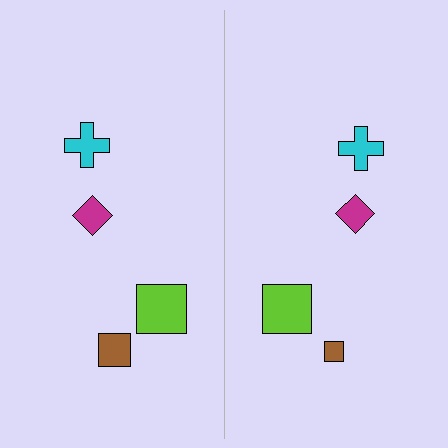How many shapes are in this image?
There are 8 shapes in this image.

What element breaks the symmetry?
The brown square on the right side has a different size than its mirror counterpart.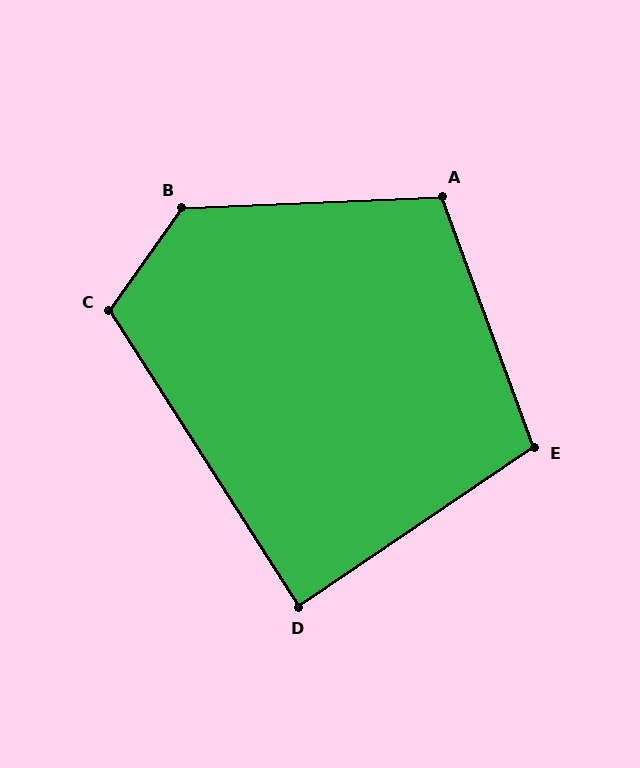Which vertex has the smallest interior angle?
D, at approximately 89 degrees.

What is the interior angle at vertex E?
Approximately 104 degrees (obtuse).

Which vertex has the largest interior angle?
B, at approximately 128 degrees.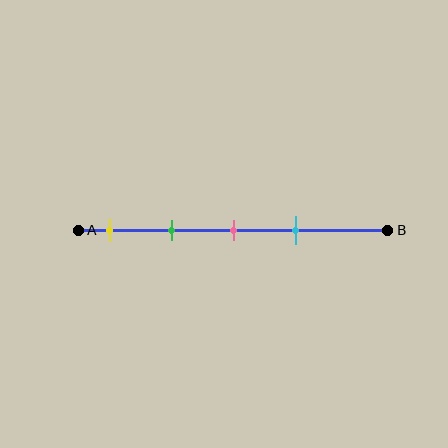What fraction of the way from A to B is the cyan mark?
The cyan mark is approximately 70% (0.7) of the way from A to B.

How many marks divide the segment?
There are 4 marks dividing the segment.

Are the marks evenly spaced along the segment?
Yes, the marks are approximately evenly spaced.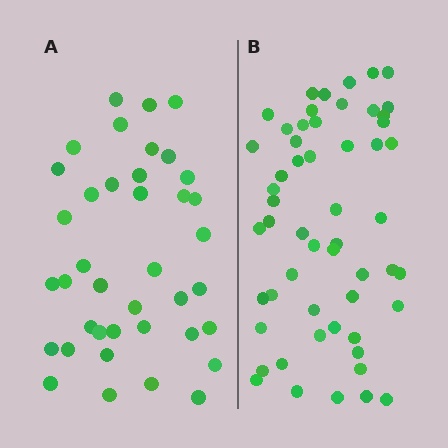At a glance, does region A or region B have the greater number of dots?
Region B (the right region) has more dots.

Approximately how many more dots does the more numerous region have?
Region B has approximately 15 more dots than region A.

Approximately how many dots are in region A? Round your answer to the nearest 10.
About 40 dots. (The exact count is 39, which rounds to 40.)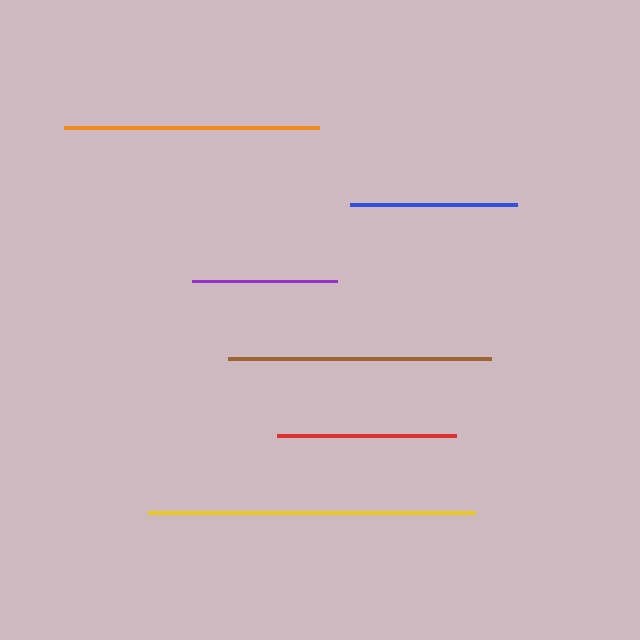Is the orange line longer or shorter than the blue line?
The orange line is longer than the blue line.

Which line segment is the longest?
The yellow line is the longest at approximately 328 pixels.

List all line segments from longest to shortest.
From longest to shortest: yellow, brown, orange, red, blue, purple.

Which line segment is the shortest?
The purple line is the shortest at approximately 145 pixels.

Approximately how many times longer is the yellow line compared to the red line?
The yellow line is approximately 1.8 times the length of the red line.